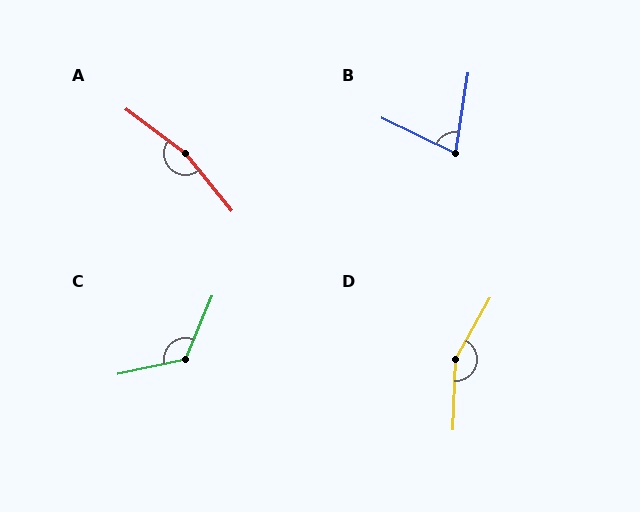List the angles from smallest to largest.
B (73°), C (125°), D (152°), A (166°).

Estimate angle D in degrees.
Approximately 152 degrees.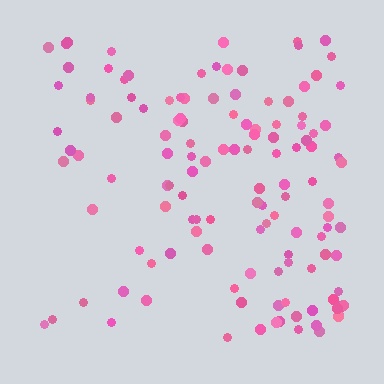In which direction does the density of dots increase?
From left to right, with the right side densest.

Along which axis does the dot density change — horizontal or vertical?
Horizontal.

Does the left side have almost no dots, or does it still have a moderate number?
Still a moderate number, just noticeably fewer than the right.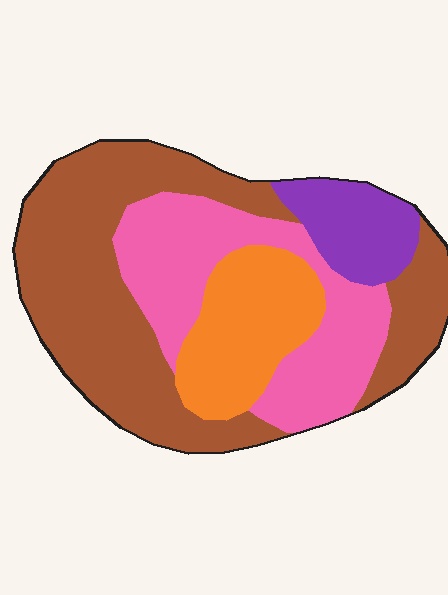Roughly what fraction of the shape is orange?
Orange covers 17% of the shape.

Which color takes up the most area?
Brown, at roughly 45%.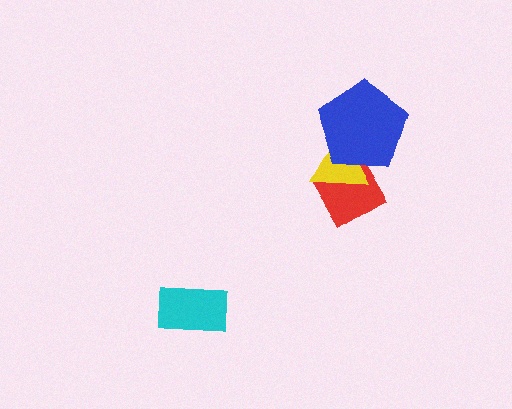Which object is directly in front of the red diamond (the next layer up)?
The yellow triangle is directly in front of the red diamond.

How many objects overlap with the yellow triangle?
2 objects overlap with the yellow triangle.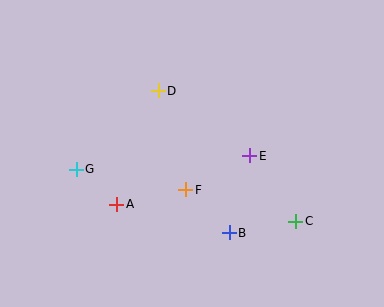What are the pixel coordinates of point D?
Point D is at (158, 91).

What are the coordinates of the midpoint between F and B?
The midpoint between F and B is at (208, 211).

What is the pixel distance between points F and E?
The distance between F and E is 73 pixels.